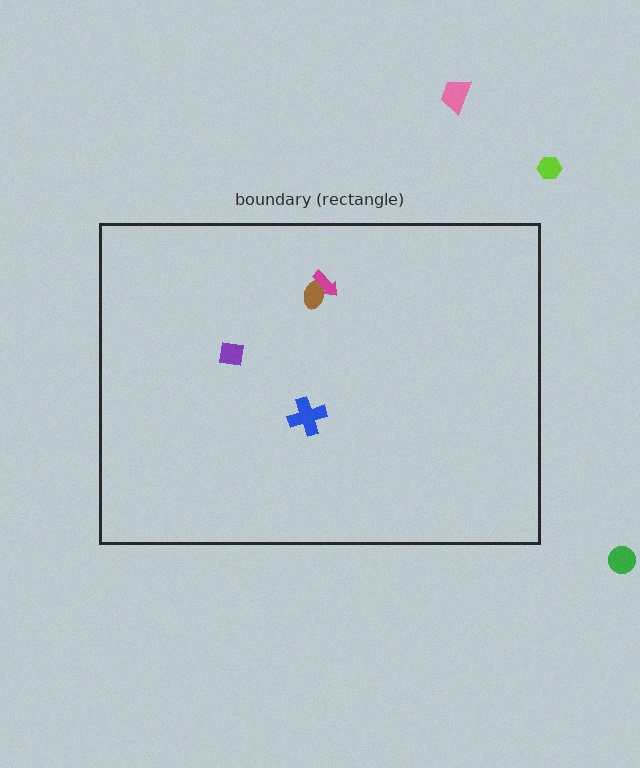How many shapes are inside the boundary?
4 inside, 3 outside.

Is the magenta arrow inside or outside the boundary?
Inside.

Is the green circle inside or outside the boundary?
Outside.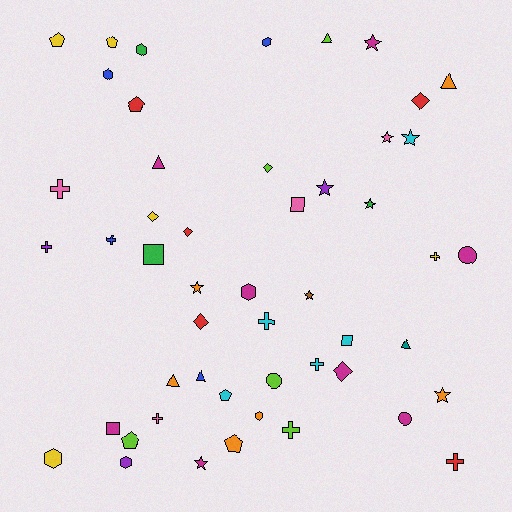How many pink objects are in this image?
There are 4 pink objects.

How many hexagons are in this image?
There are 7 hexagons.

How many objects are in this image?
There are 50 objects.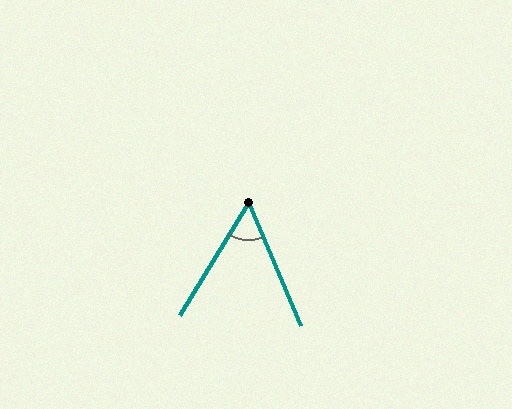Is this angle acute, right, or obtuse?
It is acute.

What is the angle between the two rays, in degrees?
Approximately 54 degrees.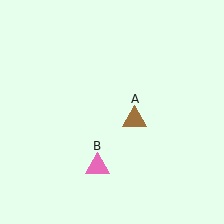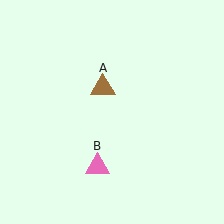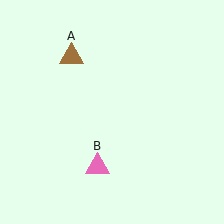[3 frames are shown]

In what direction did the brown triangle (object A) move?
The brown triangle (object A) moved up and to the left.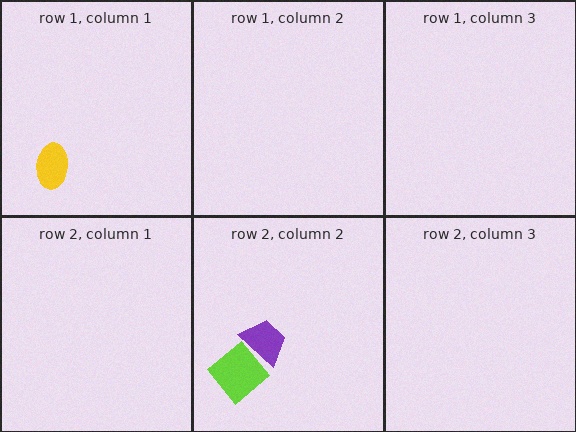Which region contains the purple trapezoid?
The row 2, column 2 region.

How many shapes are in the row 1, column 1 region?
1.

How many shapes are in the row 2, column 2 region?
2.